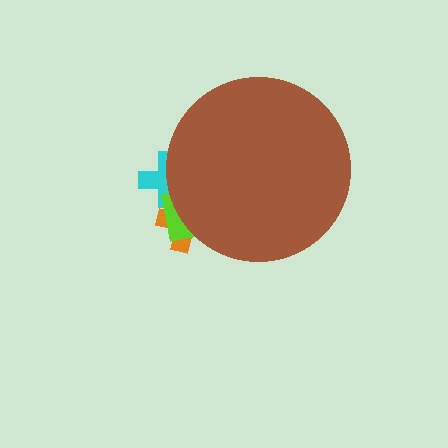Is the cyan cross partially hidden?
Yes, the cyan cross is partially hidden behind the brown circle.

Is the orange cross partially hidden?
Yes, the orange cross is partially hidden behind the brown circle.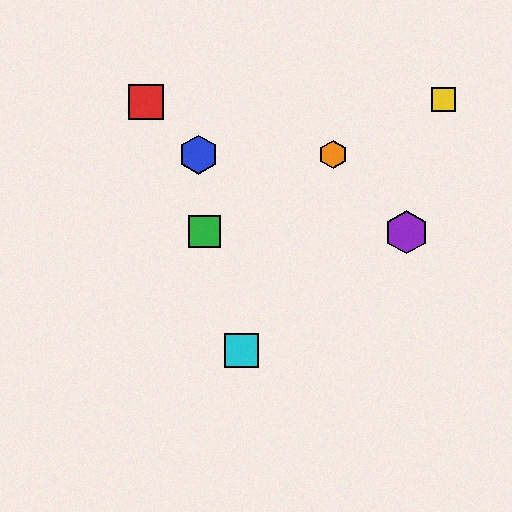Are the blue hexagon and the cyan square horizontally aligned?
No, the blue hexagon is at y≈155 and the cyan square is at y≈351.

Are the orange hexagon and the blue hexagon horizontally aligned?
Yes, both are at y≈155.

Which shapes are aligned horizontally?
The blue hexagon, the orange hexagon are aligned horizontally.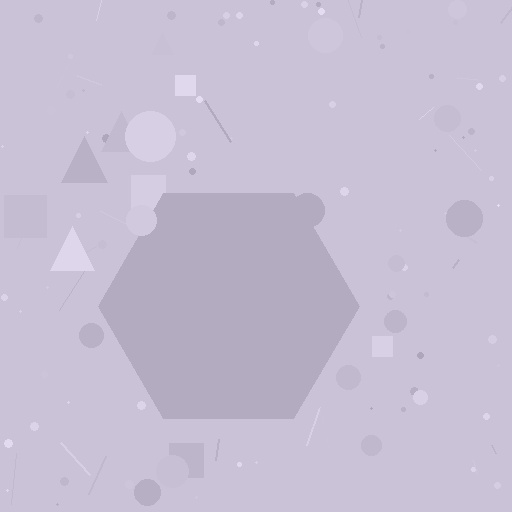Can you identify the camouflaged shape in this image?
The camouflaged shape is a hexagon.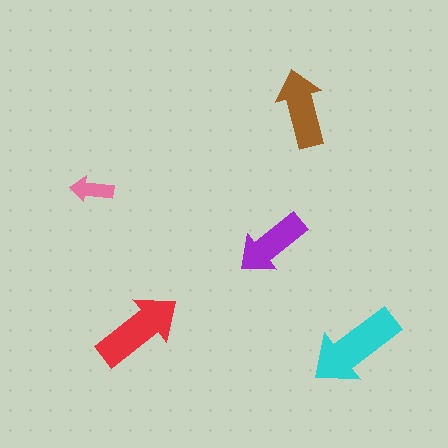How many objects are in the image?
There are 5 objects in the image.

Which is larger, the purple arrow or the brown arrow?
The brown one.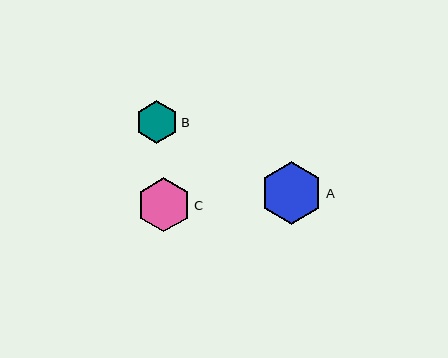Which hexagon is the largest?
Hexagon A is the largest with a size of approximately 63 pixels.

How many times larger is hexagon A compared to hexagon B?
Hexagon A is approximately 1.5 times the size of hexagon B.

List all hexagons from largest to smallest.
From largest to smallest: A, C, B.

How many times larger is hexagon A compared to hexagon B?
Hexagon A is approximately 1.5 times the size of hexagon B.